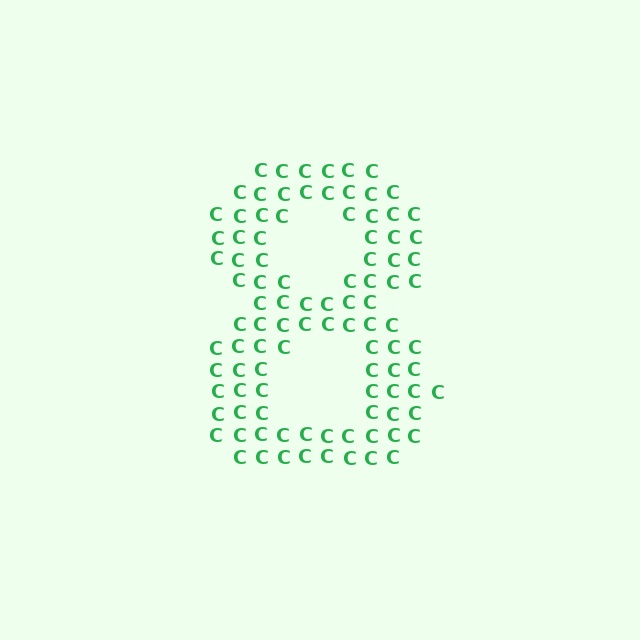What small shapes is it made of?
It is made of small letter C's.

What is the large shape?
The large shape is the digit 8.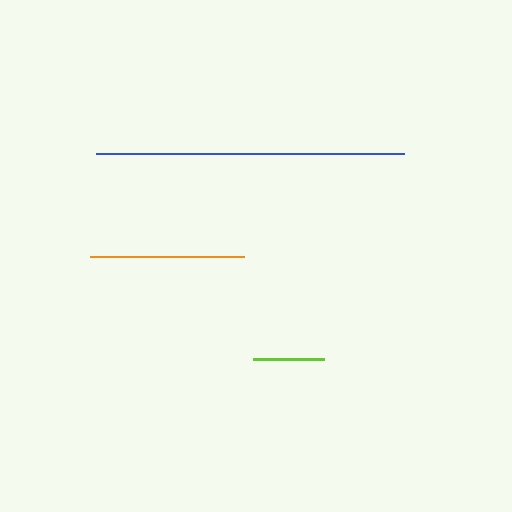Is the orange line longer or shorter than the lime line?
The orange line is longer than the lime line.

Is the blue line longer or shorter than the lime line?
The blue line is longer than the lime line.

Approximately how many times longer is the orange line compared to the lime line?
The orange line is approximately 2.1 times the length of the lime line.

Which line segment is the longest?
The blue line is the longest at approximately 307 pixels.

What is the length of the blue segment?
The blue segment is approximately 307 pixels long.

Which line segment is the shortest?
The lime line is the shortest at approximately 72 pixels.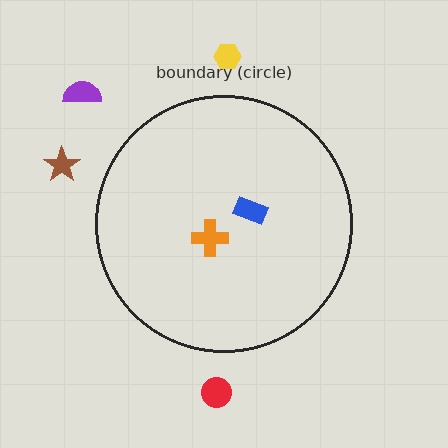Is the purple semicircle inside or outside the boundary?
Outside.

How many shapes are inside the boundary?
2 inside, 4 outside.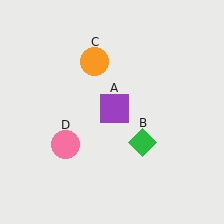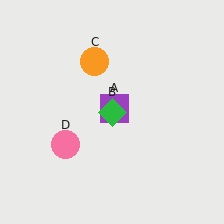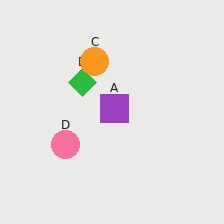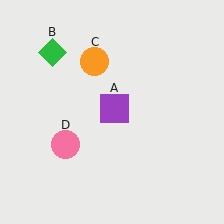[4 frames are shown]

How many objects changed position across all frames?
1 object changed position: green diamond (object B).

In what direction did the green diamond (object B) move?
The green diamond (object B) moved up and to the left.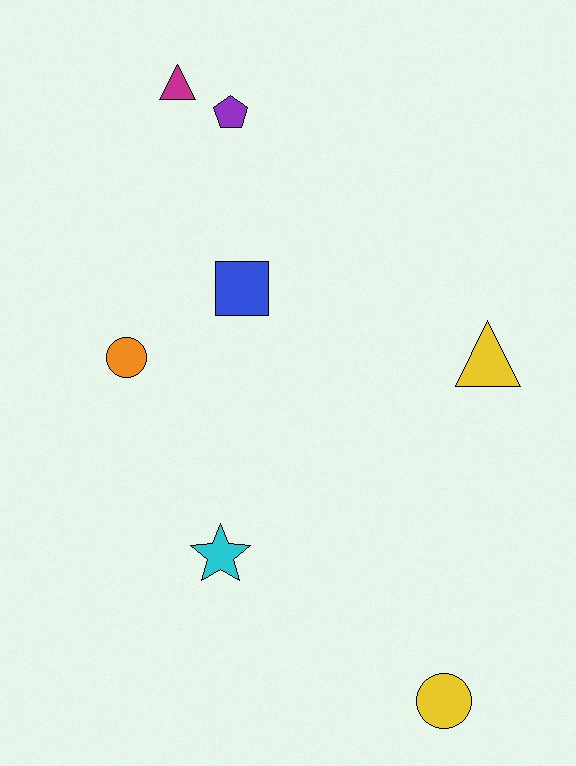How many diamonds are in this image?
There are no diamonds.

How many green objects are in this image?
There are no green objects.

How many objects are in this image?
There are 7 objects.